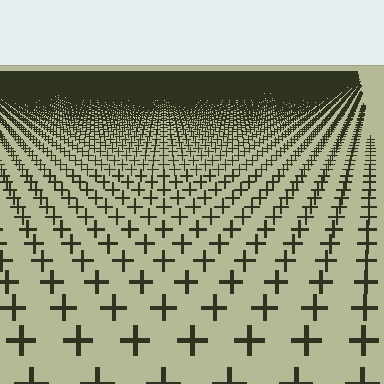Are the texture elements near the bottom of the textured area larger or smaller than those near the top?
Larger. Near the bottom, elements are closer to the viewer and appear at a bigger on-screen size.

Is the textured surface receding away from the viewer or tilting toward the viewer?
The surface is receding away from the viewer. Texture elements get smaller and denser toward the top.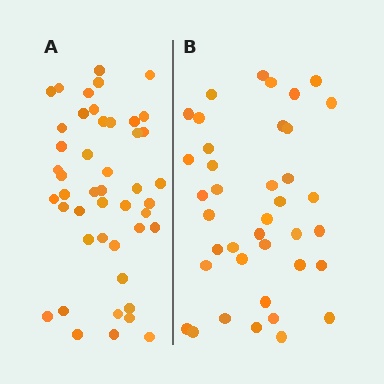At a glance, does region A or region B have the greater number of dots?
Region A (the left region) has more dots.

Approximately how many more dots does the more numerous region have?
Region A has roughly 8 or so more dots than region B.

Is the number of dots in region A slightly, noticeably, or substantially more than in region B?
Region A has only slightly more — the two regions are fairly close. The ratio is roughly 1.2 to 1.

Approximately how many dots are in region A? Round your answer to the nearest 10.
About 50 dots. (The exact count is 46, which rounds to 50.)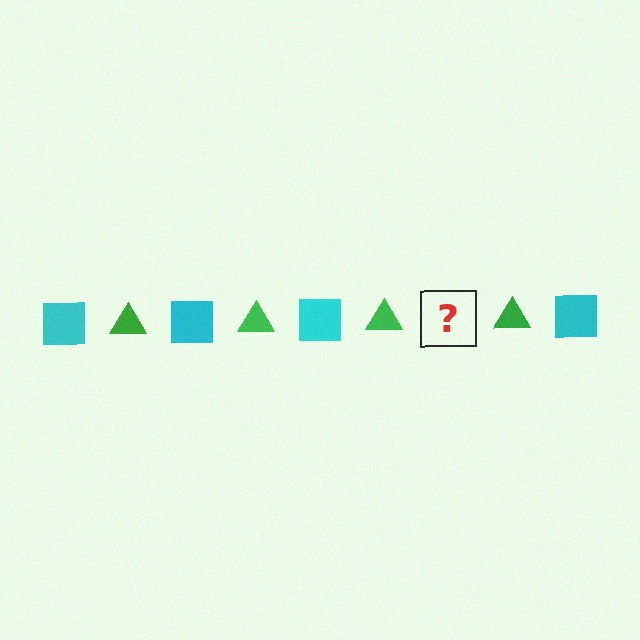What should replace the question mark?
The question mark should be replaced with a cyan square.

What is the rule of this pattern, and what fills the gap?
The rule is that the pattern alternates between cyan square and green triangle. The gap should be filled with a cyan square.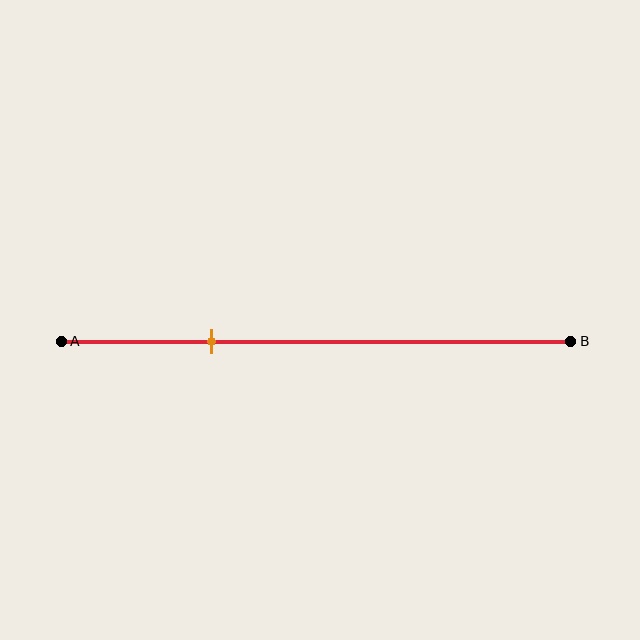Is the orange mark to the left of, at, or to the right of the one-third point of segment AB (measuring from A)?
The orange mark is to the left of the one-third point of segment AB.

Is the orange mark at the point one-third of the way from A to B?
No, the mark is at about 30% from A, not at the 33% one-third point.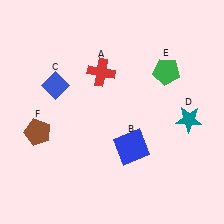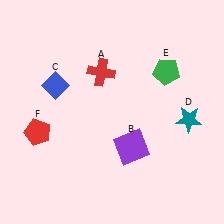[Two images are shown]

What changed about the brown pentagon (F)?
In Image 1, F is brown. In Image 2, it changed to red.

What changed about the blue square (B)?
In Image 1, B is blue. In Image 2, it changed to purple.